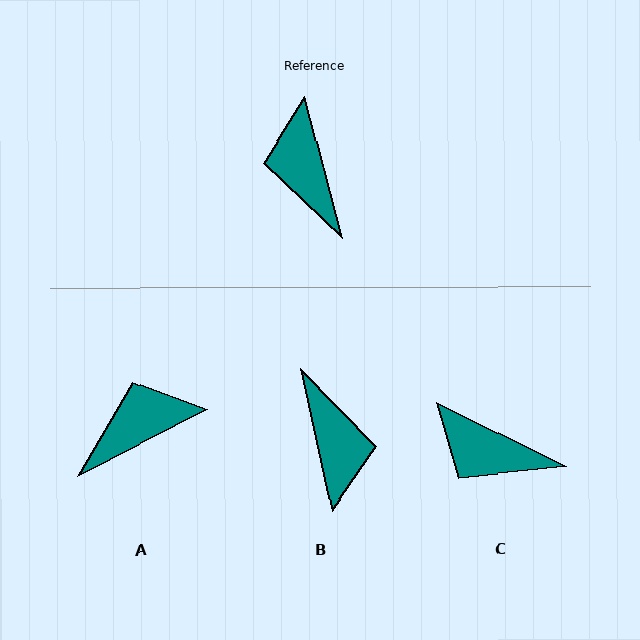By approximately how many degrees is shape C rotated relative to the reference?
Approximately 49 degrees counter-clockwise.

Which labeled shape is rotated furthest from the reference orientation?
B, about 178 degrees away.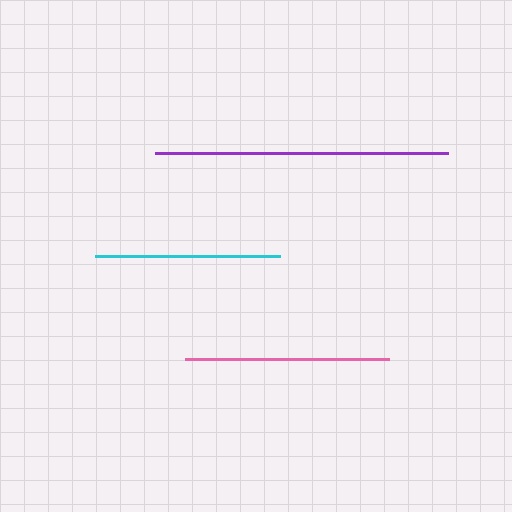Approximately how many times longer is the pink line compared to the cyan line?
The pink line is approximately 1.1 times the length of the cyan line.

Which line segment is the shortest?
The cyan line is the shortest at approximately 185 pixels.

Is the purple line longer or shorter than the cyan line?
The purple line is longer than the cyan line.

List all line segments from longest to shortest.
From longest to shortest: purple, pink, cyan.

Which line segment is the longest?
The purple line is the longest at approximately 292 pixels.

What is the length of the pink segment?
The pink segment is approximately 204 pixels long.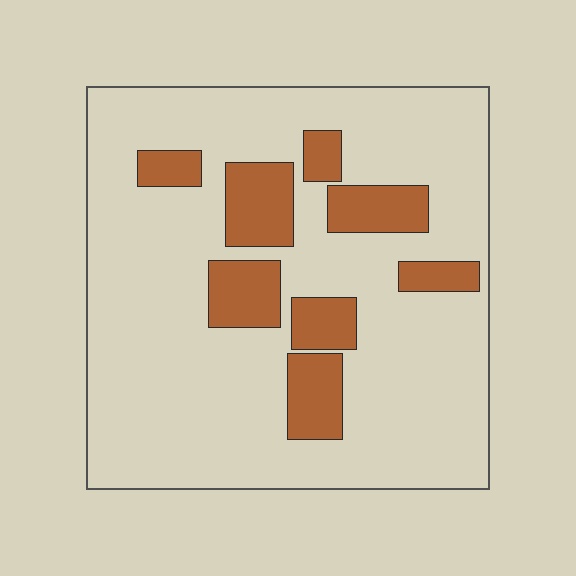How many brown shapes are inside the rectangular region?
8.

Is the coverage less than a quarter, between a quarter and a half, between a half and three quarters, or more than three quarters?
Less than a quarter.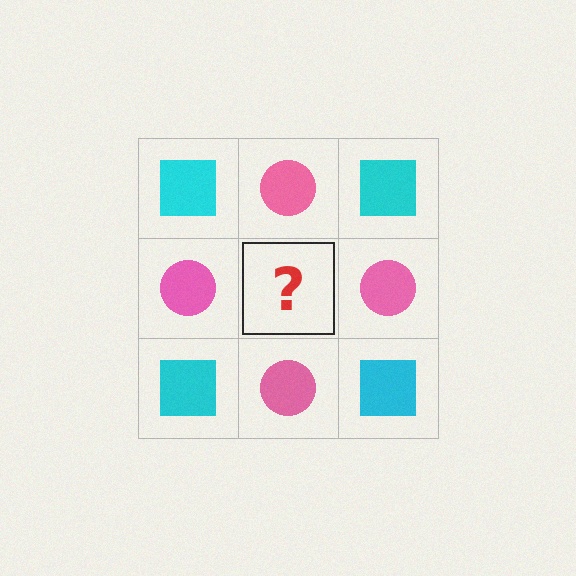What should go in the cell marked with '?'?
The missing cell should contain a cyan square.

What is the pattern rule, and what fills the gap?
The rule is that it alternates cyan square and pink circle in a checkerboard pattern. The gap should be filled with a cyan square.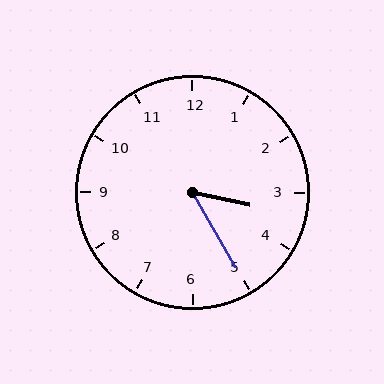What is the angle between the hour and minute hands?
Approximately 48 degrees.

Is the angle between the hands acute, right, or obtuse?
It is acute.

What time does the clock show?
3:25.